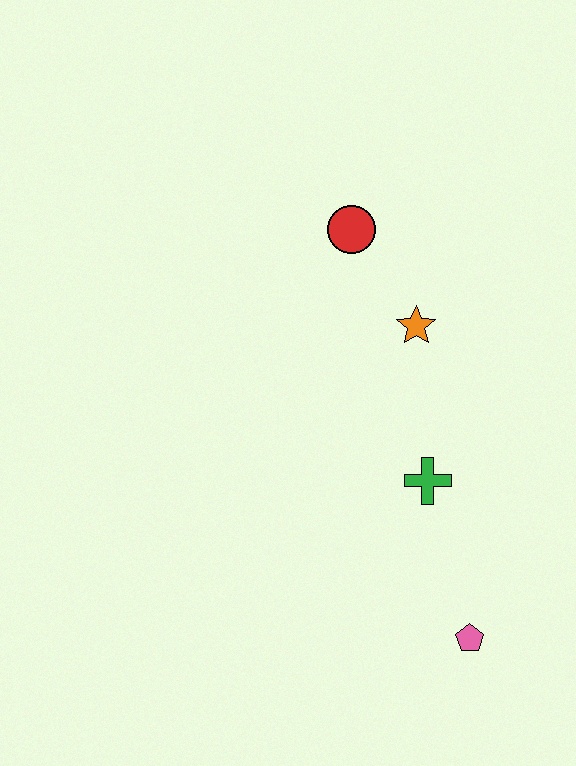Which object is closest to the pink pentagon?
The green cross is closest to the pink pentagon.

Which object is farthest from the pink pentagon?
The red circle is farthest from the pink pentagon.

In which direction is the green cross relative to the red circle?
The green cross is below the red circle.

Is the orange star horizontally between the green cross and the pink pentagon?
No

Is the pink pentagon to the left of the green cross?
No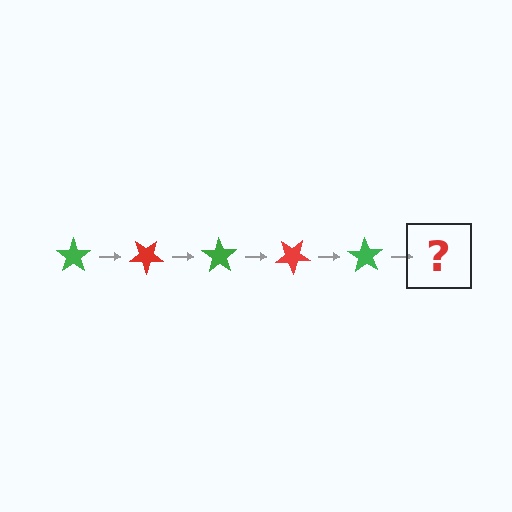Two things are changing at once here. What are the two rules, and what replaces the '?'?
The two rules are that it rotates 35 degrees each step and the color cycles through green and red. The '?' should be a red star, rotated 175 degrees from the start.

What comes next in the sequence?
The next element should be a red star, rotated 175 degrees from the start.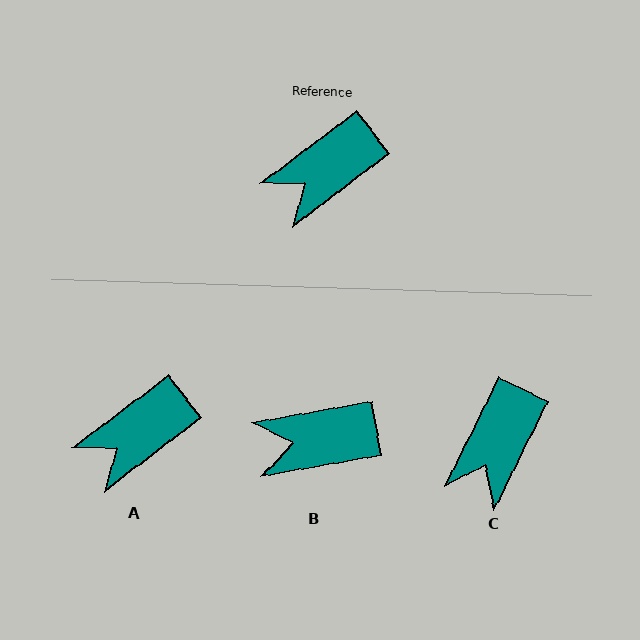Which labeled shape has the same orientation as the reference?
A.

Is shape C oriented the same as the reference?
No, it is off by about 27 degrees.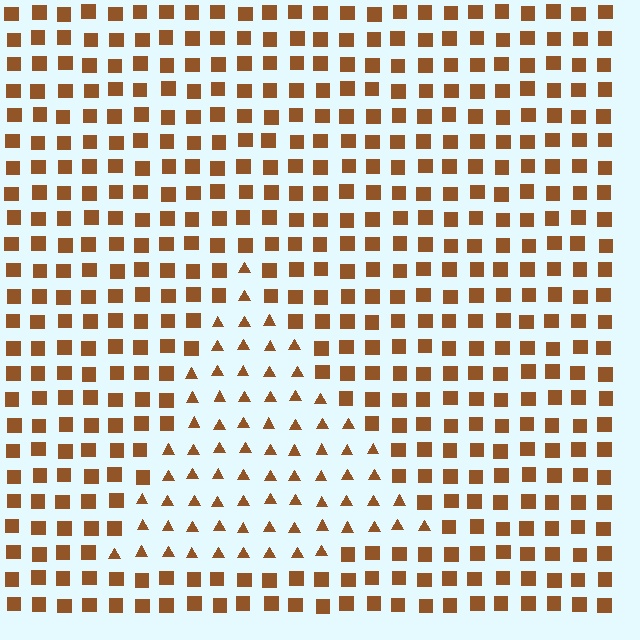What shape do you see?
I see a triangle.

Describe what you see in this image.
The image is filled with small brown elements arranged in a uniform grid. A triangle-shaped region contains triangles, while the surrounding area contains squares. The boundary is defined purely by the change in element shape.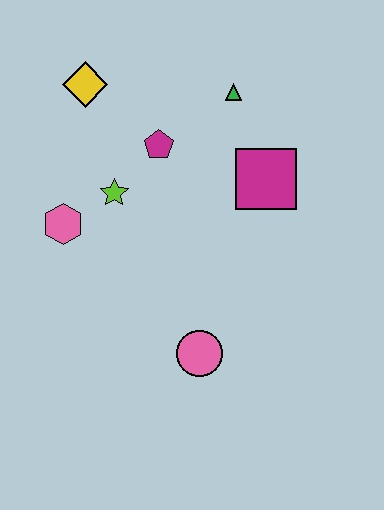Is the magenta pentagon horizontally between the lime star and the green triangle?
Yes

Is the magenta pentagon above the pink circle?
Yes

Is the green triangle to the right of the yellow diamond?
Yes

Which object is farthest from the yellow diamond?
The pink circle is farthest from the yellow diamond.